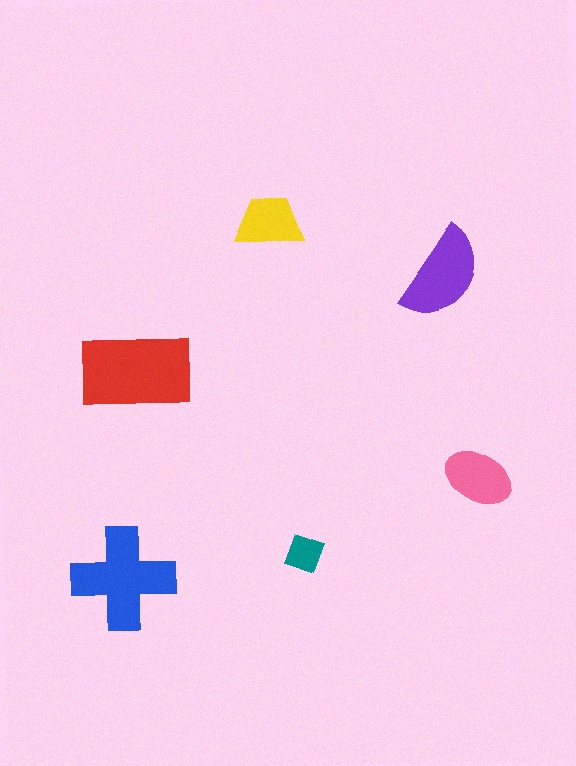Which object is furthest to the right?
The pink ellipse is rightmost.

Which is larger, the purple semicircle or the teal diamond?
The purple semicircle.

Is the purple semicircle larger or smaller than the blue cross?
Smaller.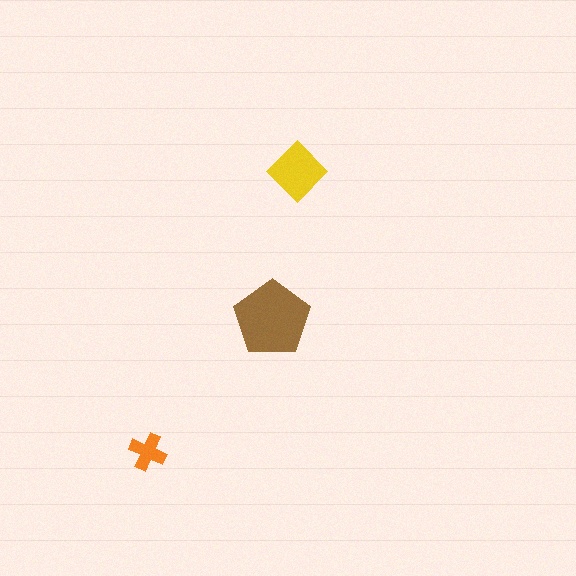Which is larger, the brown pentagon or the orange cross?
The brown pentagon.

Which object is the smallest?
The orange cross.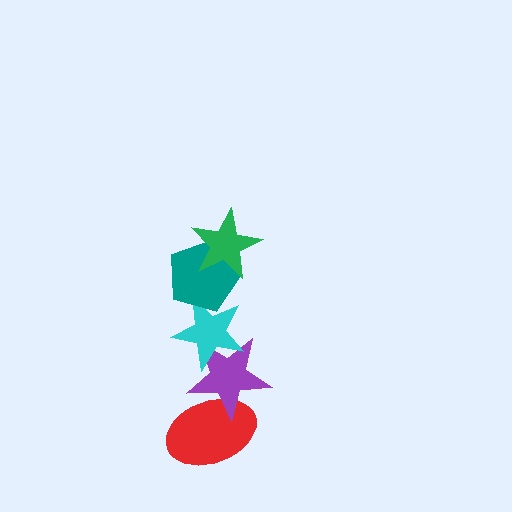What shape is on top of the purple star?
The cyan star is on top of the purple star.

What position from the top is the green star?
The green star is 1st from the top.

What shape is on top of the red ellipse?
The purple star is on top of the red ellipse.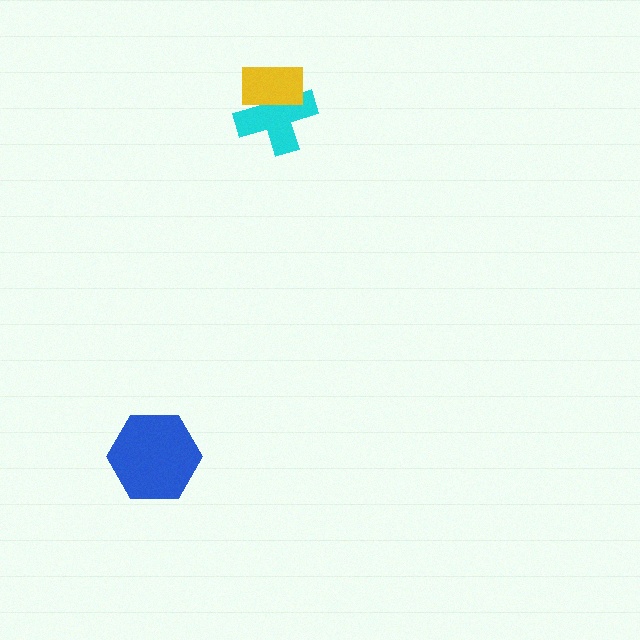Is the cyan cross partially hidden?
Yes, it is partially covered by another shape.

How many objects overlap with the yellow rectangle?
1 object overlaps with the yellow rectangle.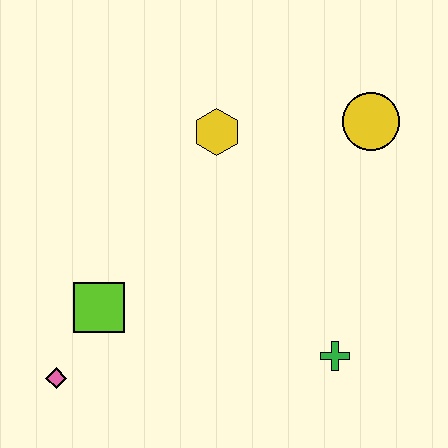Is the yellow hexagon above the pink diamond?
Yes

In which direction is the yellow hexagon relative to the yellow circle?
The yellow hexagon is to the left of the yellow circle.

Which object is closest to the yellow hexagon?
The yellow circle is closest to the yellow hexagon.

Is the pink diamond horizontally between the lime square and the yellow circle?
No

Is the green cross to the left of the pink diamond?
No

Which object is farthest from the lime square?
The yellow circle is farthest from the lime square.